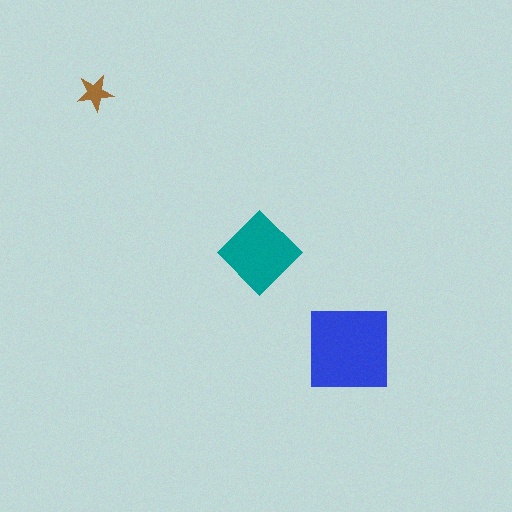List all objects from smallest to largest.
The brown star, the teal diamond, the blue square.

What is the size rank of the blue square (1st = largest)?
1st.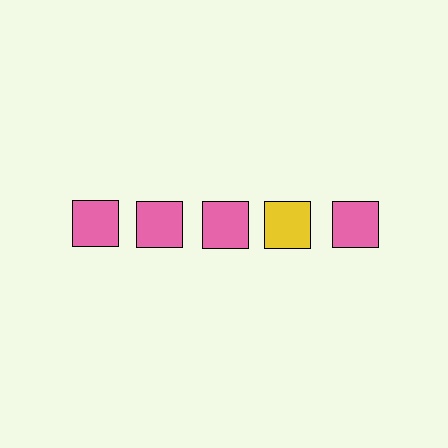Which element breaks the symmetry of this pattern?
The yellow square in the top row, second from right column breaks the symmetry. All other shapes are pink squares.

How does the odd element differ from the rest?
It has a different color: yellow instead of pink.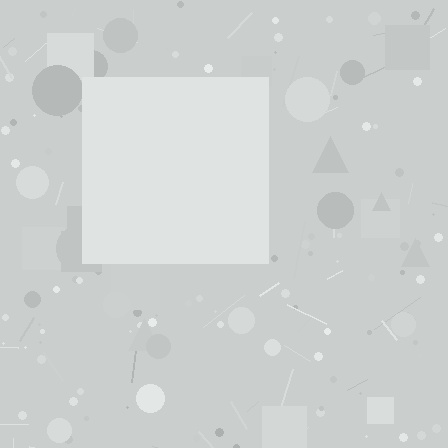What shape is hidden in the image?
A square is hidden in the image.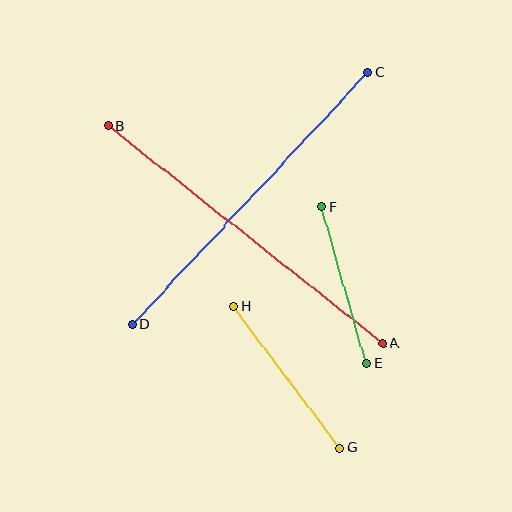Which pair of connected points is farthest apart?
Points A and B are farthest apart.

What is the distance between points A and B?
The distance is approximately 350 pixels.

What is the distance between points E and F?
The distance is approximately 163 pixels.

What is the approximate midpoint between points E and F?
The midpoint is at approximately (344, 285) pixels.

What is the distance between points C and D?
The distance is approximately 345 pixels.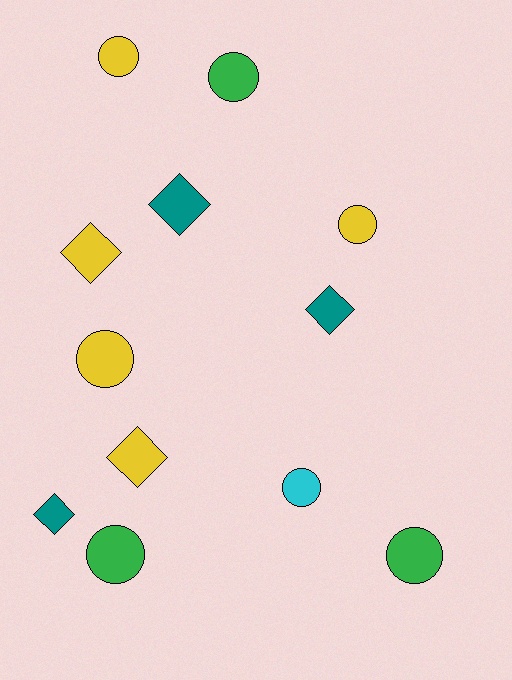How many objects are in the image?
There are 12 objects.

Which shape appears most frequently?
Circle, with 7 objects.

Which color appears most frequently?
Yellow, with 5 objects.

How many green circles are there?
There are 3 green circles.